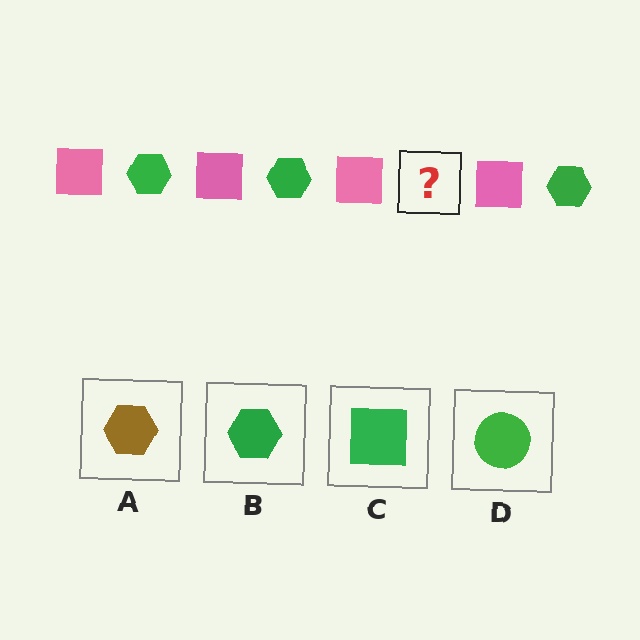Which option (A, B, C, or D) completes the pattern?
B.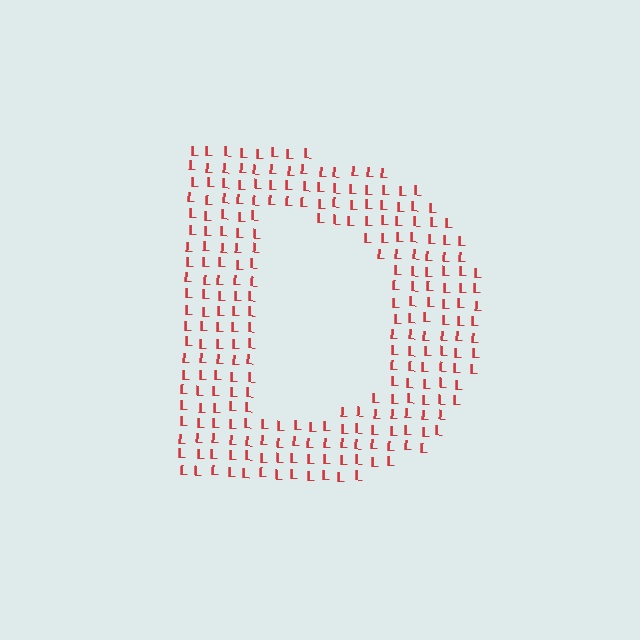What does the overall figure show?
The overall figure shows the letter D.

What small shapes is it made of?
It is made of small letter L's.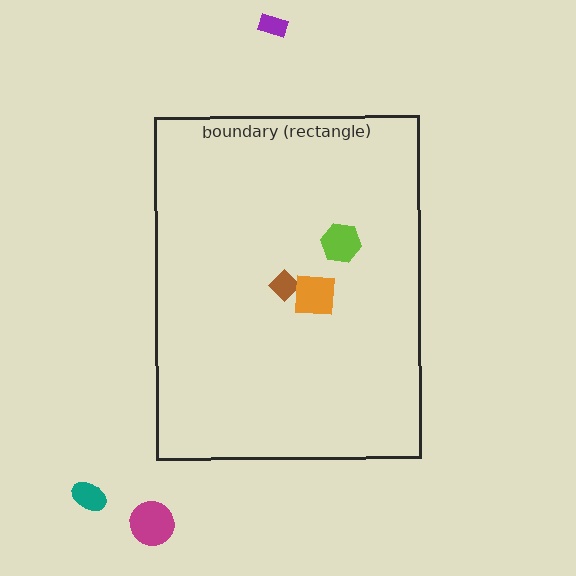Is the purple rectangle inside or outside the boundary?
Outside.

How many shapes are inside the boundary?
3 inside, 3 outside.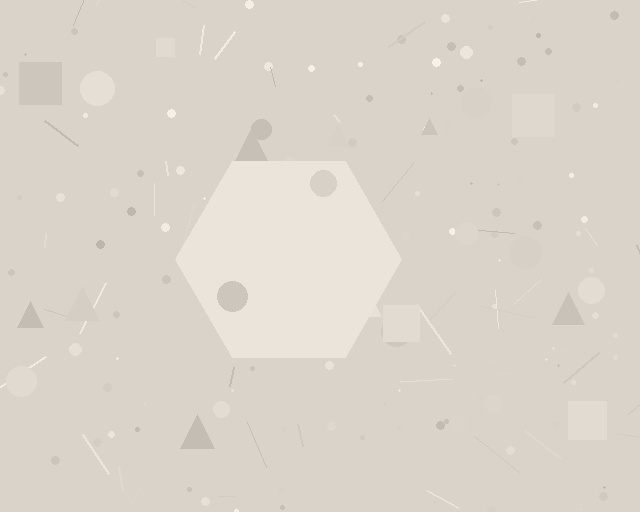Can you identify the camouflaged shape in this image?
The camouflaged shape is a hexagon.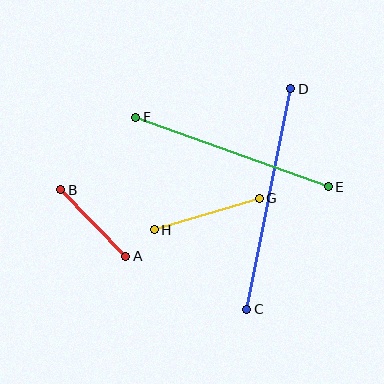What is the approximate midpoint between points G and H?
The midpoint is at approximately (207, 214) pixels.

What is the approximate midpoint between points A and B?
The midpoint is at approximately (93, 223) pixels.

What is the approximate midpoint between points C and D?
The midpoint is at approximately (269, 199) pixels.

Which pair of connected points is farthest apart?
Points C and D are farthest apart.